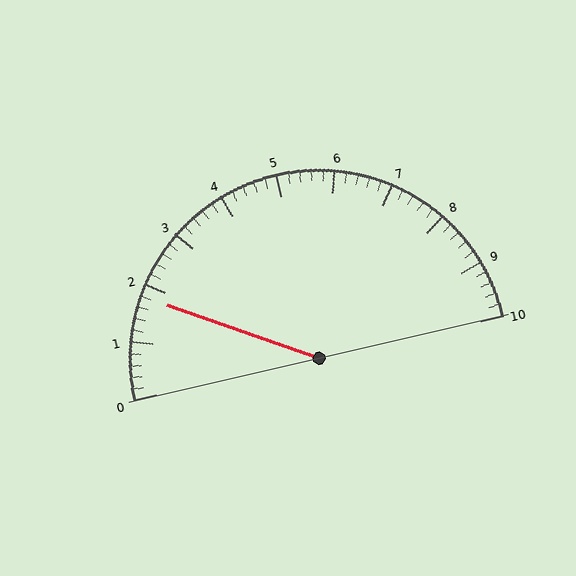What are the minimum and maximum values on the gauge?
The gauge ranges from 0 to 10.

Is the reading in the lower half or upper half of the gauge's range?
The reading is in the lower half of the range (0 to 10).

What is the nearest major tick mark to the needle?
The nearest major tick mark is 2.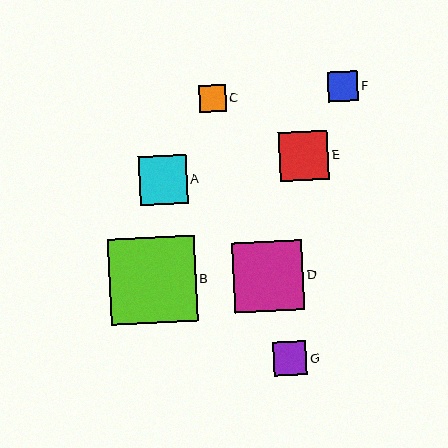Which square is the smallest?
Square C is the smallest with a size of approximately 27 pixels.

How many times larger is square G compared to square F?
Square G is approximately 1.1 times the size of square F.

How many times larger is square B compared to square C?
Square B is approximately 3.2 times the size of square C.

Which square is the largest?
Square B is the largest with a size of approximately 87 pixels.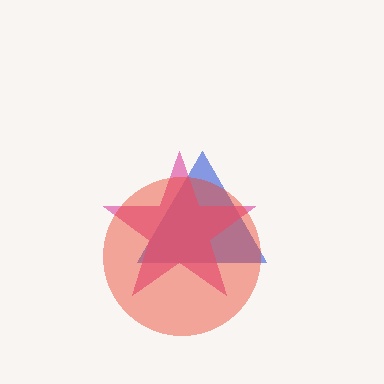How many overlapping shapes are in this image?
There are 3 overlapping shapes in the image.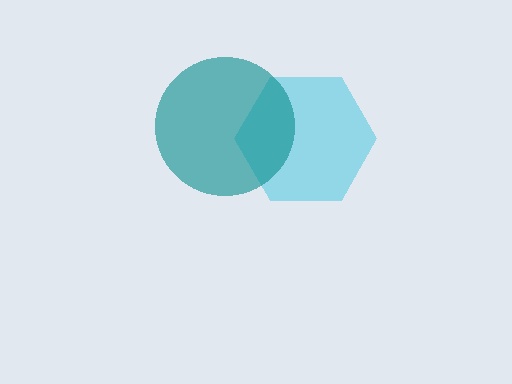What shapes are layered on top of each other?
The layered shapes are: a cyan hexagon, a teal circle.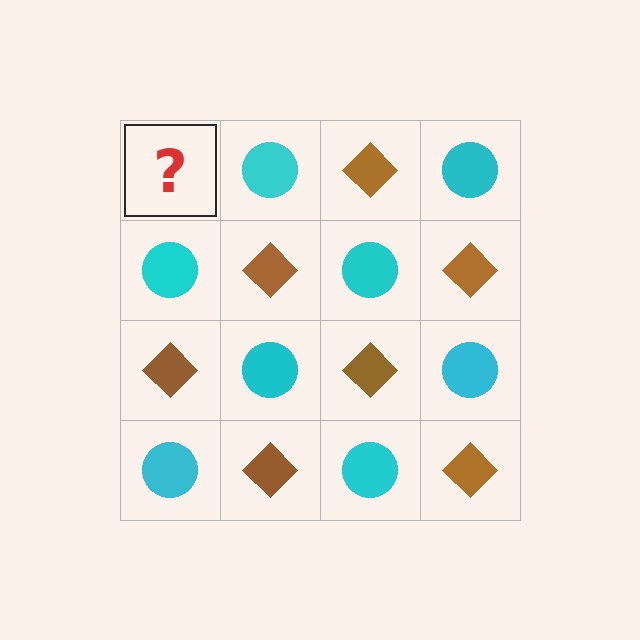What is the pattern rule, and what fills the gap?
The rule is that it alternates brown diamond and cyan circle in a checkerboard pattern. The gap should be filled with a brown diamond.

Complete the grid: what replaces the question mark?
The question mark should be replaced with a brown diamond.